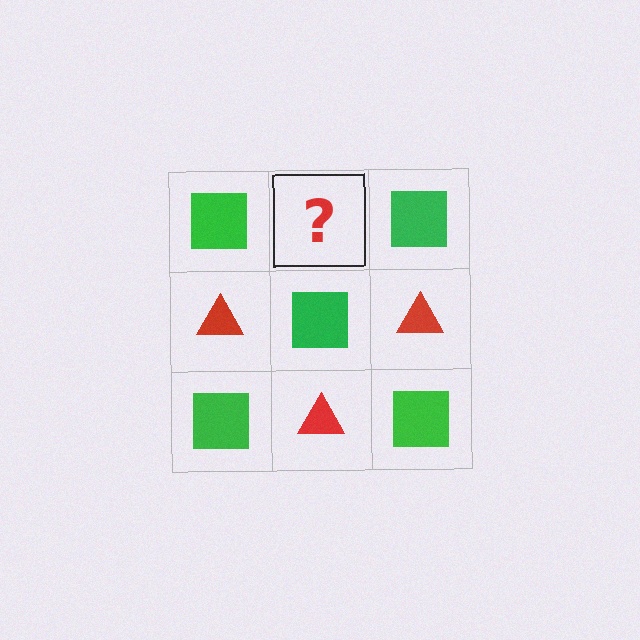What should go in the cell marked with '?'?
The missing cell should contain a red triangle.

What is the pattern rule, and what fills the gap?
The rule is that it alternates green square and red triangle in a checkerboard pattern. The gap should be filled with a red triangle.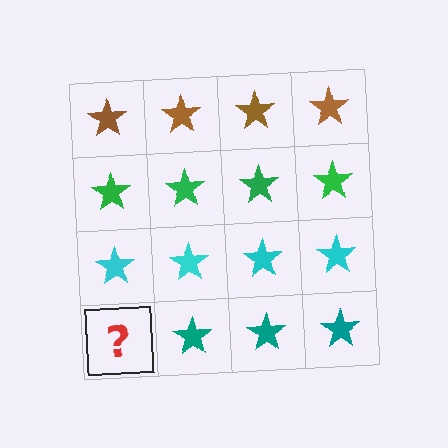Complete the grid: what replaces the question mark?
The question mark should be replaced with a teal star.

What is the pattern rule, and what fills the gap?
The rule is that each row has a consistent color. The gap should be filled with a teal star.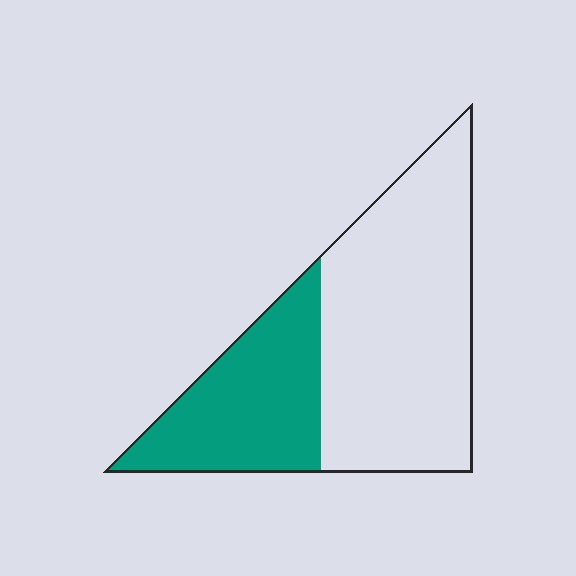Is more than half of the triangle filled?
No.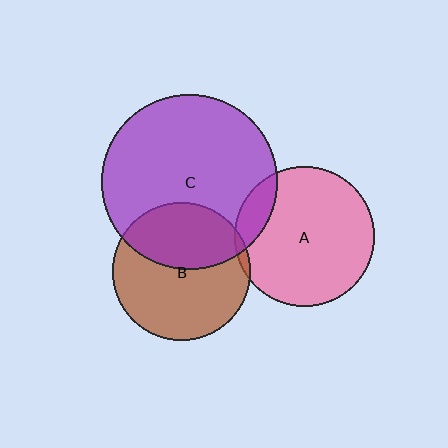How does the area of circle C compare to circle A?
Approximately 1.6 times.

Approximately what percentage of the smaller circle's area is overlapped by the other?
Approximately 15%.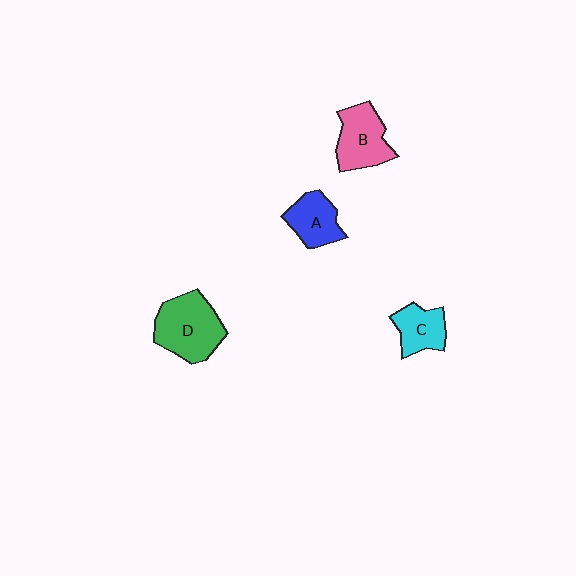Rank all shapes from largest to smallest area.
From largest to smallest: D (green), B (pink), A (blue), C (cyan).